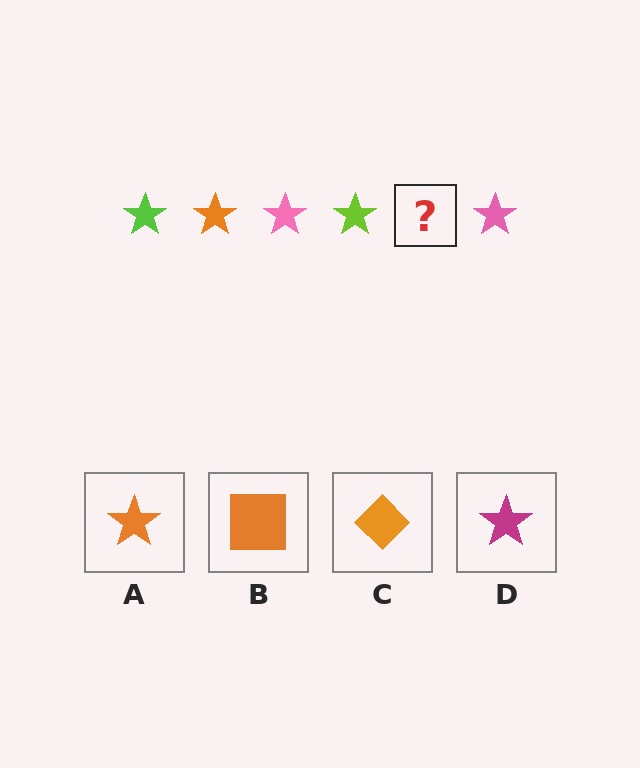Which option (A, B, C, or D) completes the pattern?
A.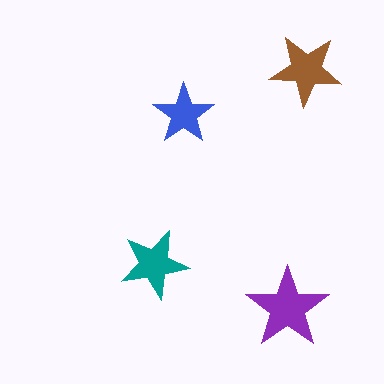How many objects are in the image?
There are 4 objects in the image.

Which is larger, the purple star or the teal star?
The purple one.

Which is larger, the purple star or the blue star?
The purple one.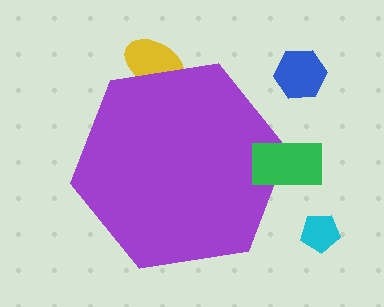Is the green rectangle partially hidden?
No, the green rectangle is fully visible.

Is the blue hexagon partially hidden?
No, the blue hexagon is fully visible.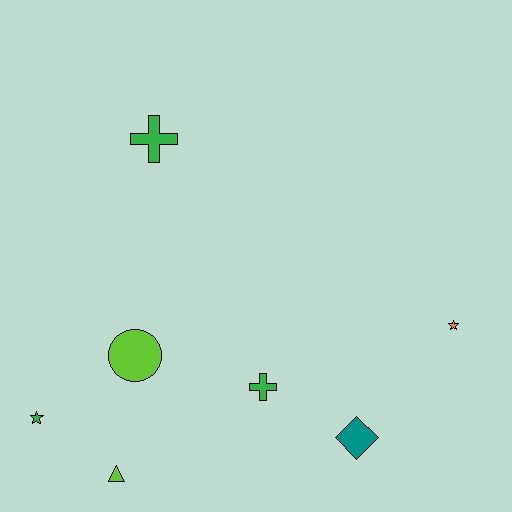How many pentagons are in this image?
There are no pentagons.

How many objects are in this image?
There are 7 objects.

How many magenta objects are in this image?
There are no magenta objects.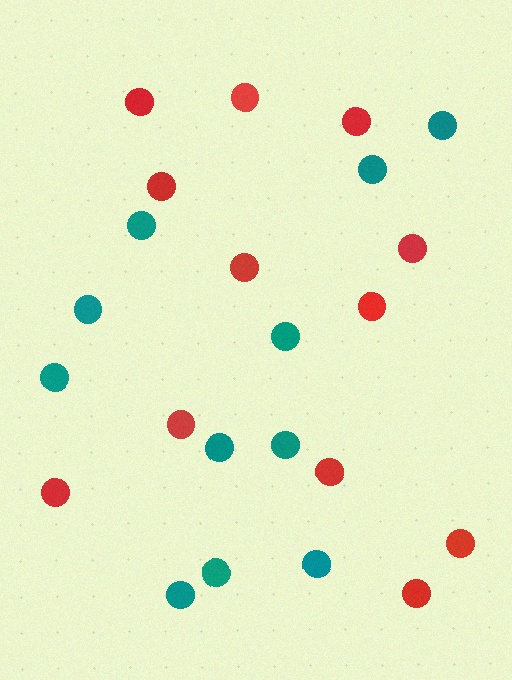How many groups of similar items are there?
There are 2 groups: one group of teal circles (11) and one group of red circles (12).